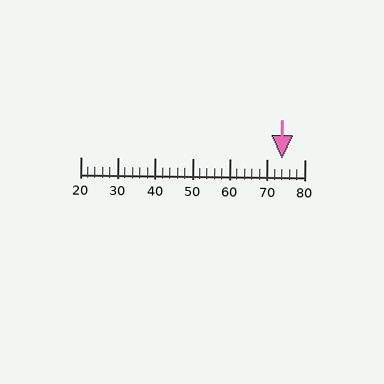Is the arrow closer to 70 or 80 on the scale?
The arrow is closer to 70.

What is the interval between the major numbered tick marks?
The major tick marks are spaced 10 units apart.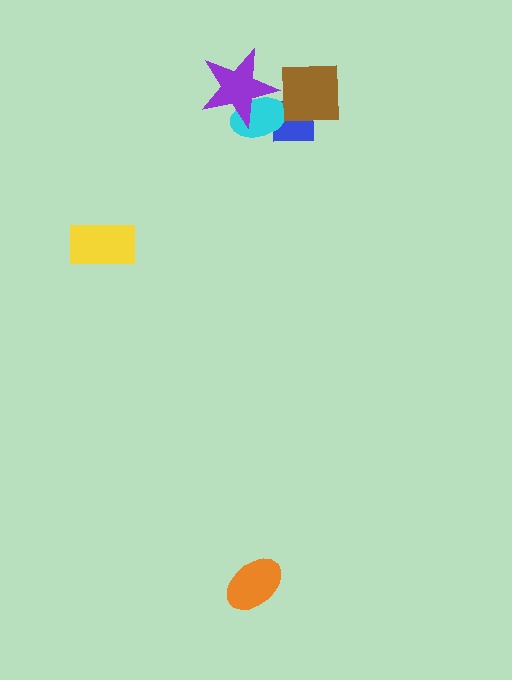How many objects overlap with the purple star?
1 object overlaps with the purple star.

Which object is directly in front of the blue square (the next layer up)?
The cyan ellipse is directly in front of the blue square.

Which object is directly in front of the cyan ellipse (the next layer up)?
The purple star is directly in front of the cyan ellipse.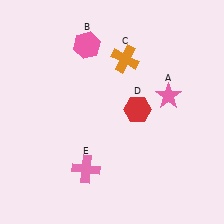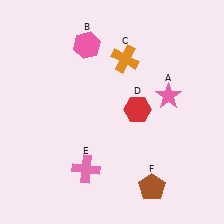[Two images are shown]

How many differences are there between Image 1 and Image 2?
There is 1 difference between the two images.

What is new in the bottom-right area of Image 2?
A brown pentagon (F) was added in the bottom-right area of Image 2.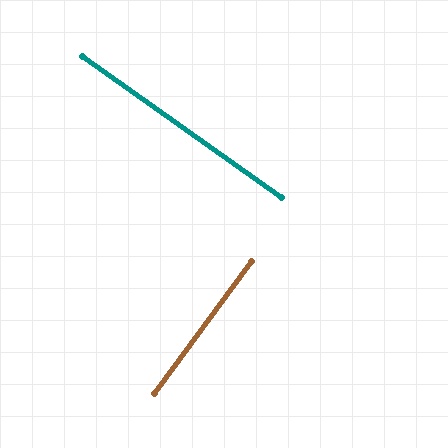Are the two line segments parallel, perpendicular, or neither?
Perpendicular — they meet at approximately 89°.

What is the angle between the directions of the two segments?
Approximately 89 degrees.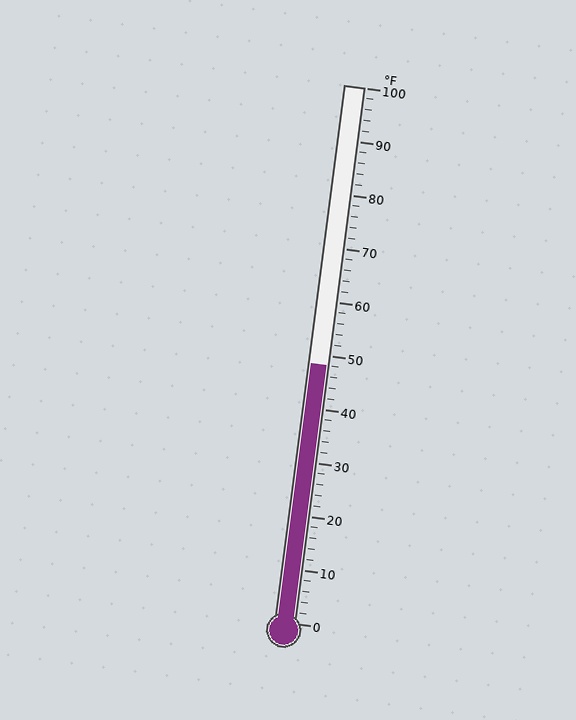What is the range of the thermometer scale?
The thermometer scale ranges from 0°F to 100°F.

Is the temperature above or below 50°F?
The temperature is below 50°F.